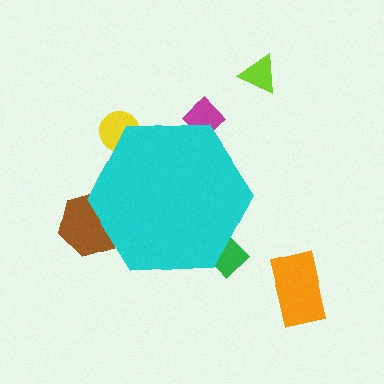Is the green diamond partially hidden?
Yes, the green diamond is partially hidden behind the cyan hexagon.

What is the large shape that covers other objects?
A cyan hexagon.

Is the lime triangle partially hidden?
No, the lime triangle is fully visible.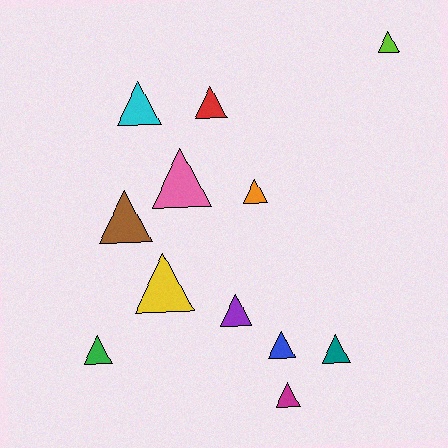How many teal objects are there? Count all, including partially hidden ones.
There is 1 teal object.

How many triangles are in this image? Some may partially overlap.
There are 12 triangles.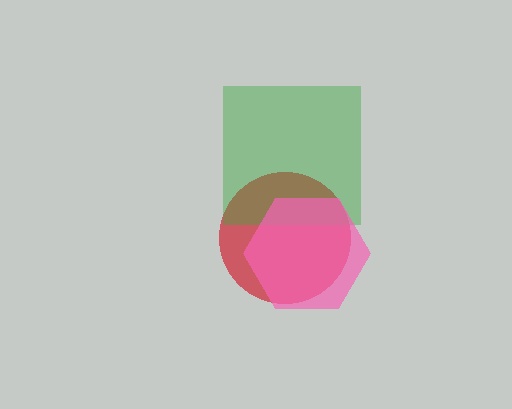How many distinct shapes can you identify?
There are 3 distinct shapes: a red circle, a green square, a pink hexagon.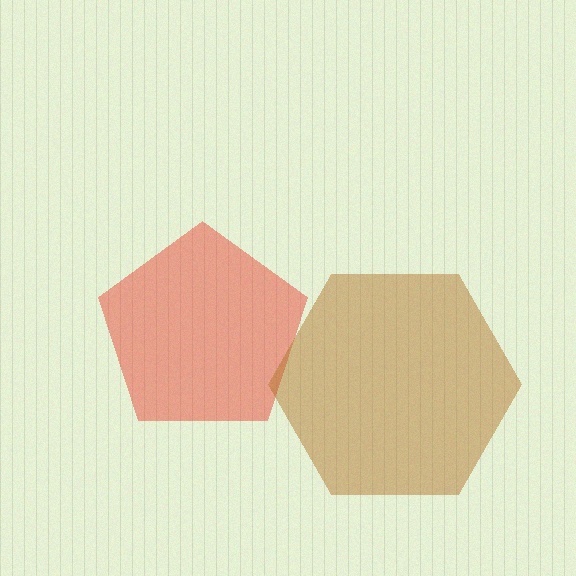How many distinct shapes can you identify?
There are 2 distinct shapes: a red pentagon, a brown hexagon.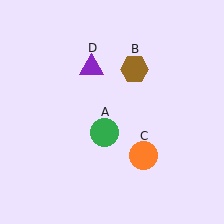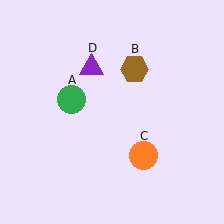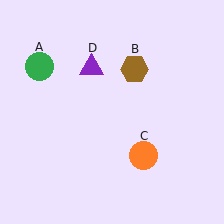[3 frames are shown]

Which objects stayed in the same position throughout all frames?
Brown hexagon (object B) and orange circle (object C) and purple triangle (object D) remained stationary.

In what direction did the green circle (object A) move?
The green circle (object A) moved up and to the left.